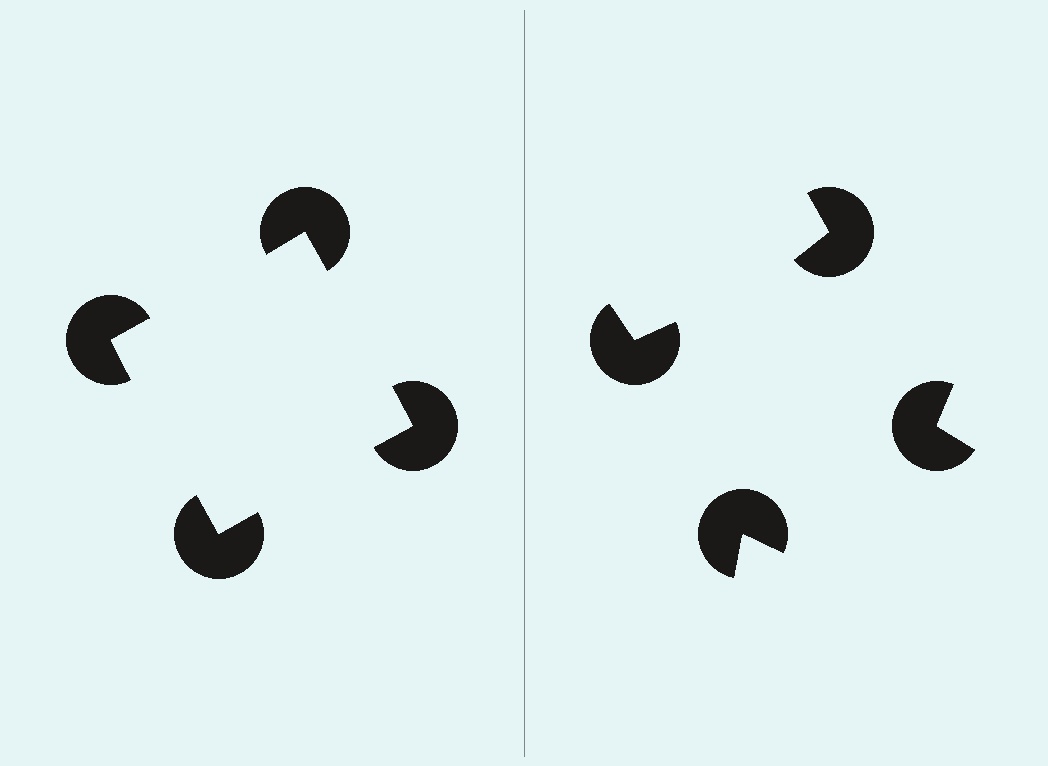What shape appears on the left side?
An illusory square.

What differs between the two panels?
The pac-man discs are positioned identically on both sides; only the wedge orientations differ. On the left they align to a square; on the right they are misaligned.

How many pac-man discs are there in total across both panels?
8 — 4 on each side.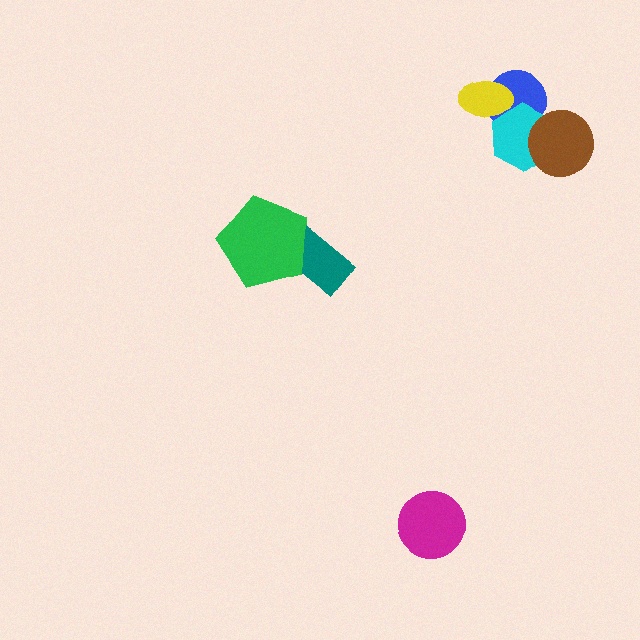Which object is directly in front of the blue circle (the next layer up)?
The yellow ellipse is directly in front of the blue circle.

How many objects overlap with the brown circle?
1 object overlaps with the brown circle.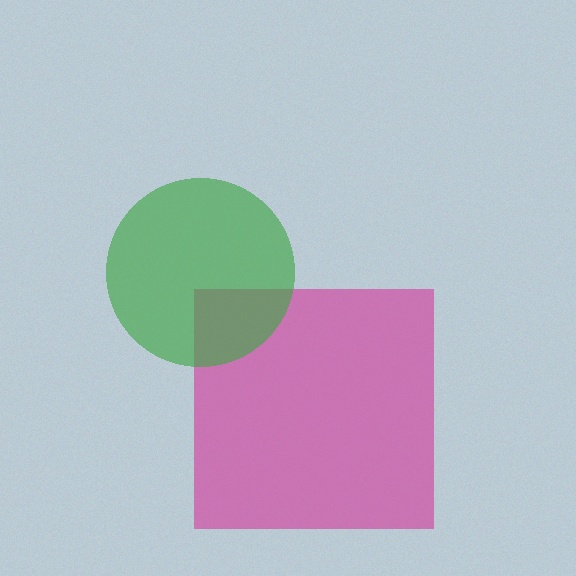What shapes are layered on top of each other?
The layered shapes are: a magenta square, a green circle.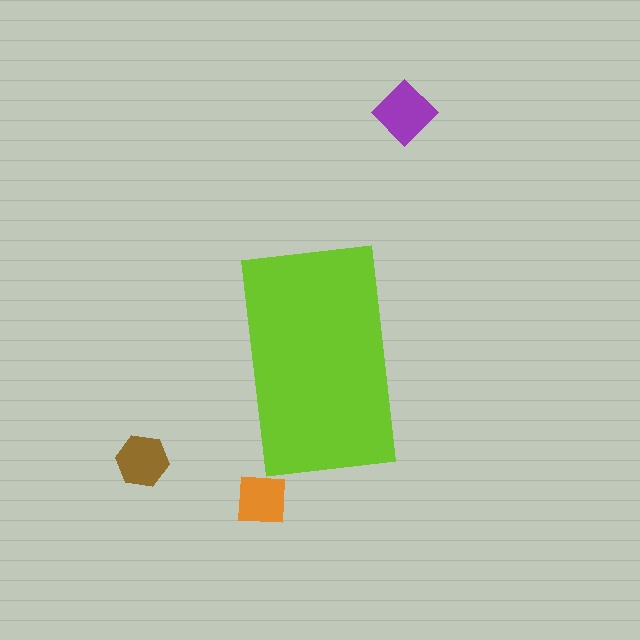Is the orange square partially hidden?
No, the orange square is fully visible.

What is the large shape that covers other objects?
A lime rectangle.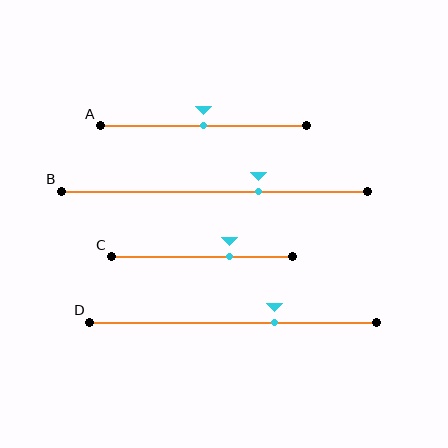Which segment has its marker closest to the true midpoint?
Segment A has its marker closest to the true midpoint.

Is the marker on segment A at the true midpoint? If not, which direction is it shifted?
Yes, the marker on segment A is at the true midpoint.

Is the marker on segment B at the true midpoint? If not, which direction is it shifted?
No, the marker on segment B is shifted to the right by about 14% of the segment length.